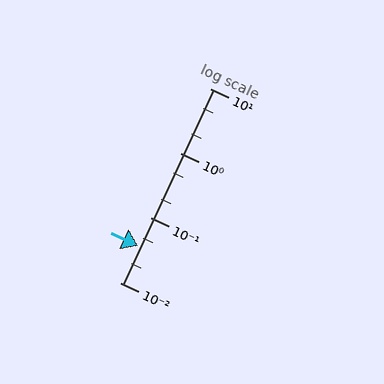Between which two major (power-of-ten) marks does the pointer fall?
The pointer is between 0.01 and 0.1.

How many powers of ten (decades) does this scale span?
The scale spans 3 decades, from 0.01 to 10.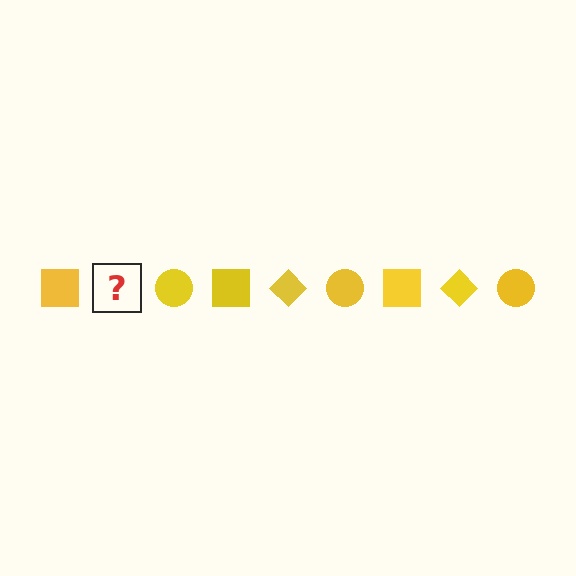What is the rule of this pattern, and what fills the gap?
The rule is that the pattern cycles through square, diamond, circle shapes in yellow. The gap should be filled with a yellow diamond.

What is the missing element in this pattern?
The missing element is a yellow diamond.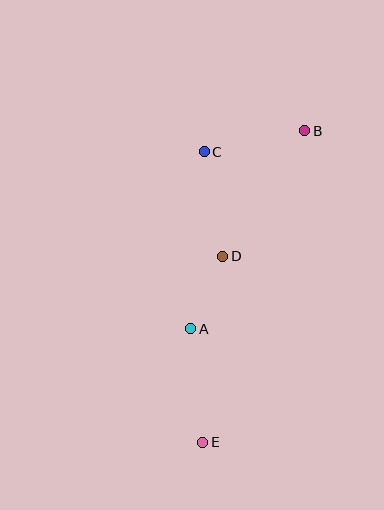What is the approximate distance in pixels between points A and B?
The distance between A and B is approximately 229 pixels.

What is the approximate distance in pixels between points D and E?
The distance between D and E is approximately 187 pixels.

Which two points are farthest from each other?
Points B and E are farthest from each other.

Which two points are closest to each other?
Points A and D are closest to each other.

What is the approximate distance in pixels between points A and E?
The distance between A and E is approximately 114 pixels.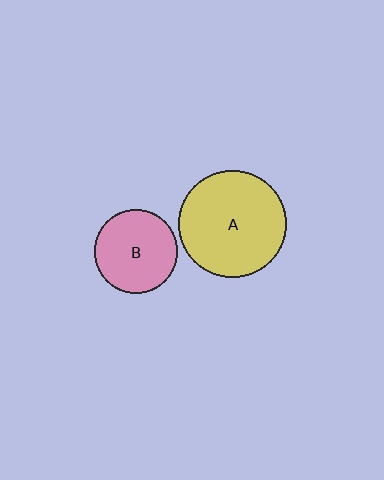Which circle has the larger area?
Circle A (yellow).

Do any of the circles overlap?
No, none of the circles overlap.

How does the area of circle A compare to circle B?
Approximately 1.7 times.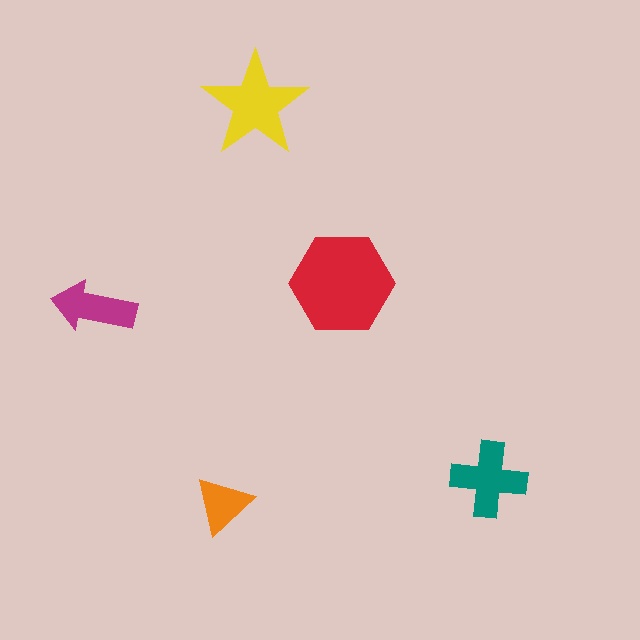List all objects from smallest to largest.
The orange triangle, the magenta arrow, the teal cross, the yellow star, the red hexagon.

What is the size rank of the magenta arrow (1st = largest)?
4th.